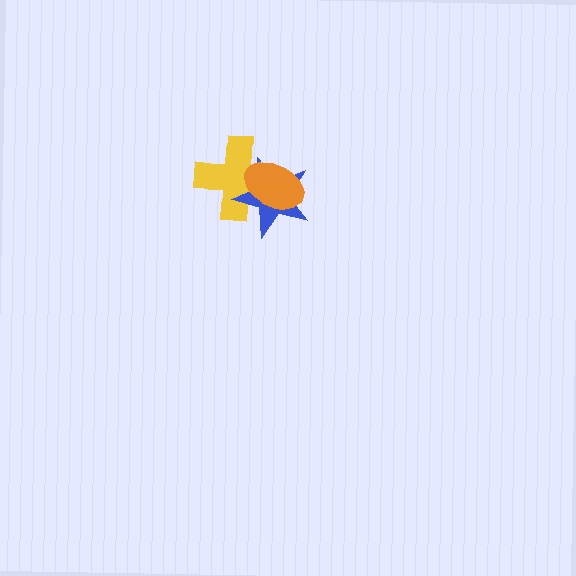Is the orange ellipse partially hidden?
No, no other shape covers it.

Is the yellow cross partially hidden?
Yes, it is partially covered by another shape.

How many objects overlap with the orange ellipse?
2 objects overlap with the orange ellipse.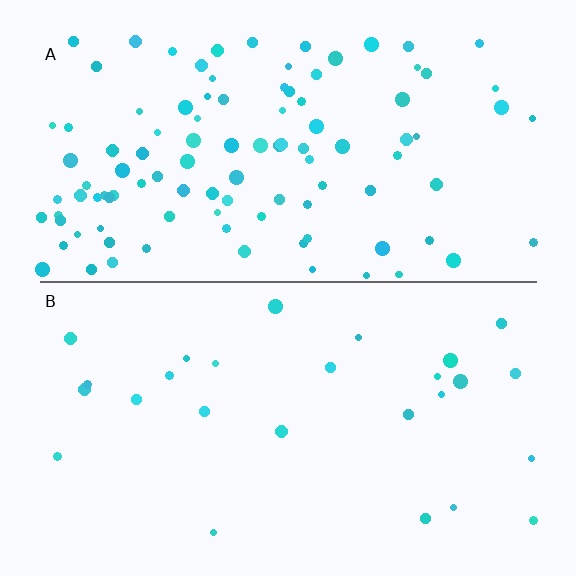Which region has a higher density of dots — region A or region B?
A (the top).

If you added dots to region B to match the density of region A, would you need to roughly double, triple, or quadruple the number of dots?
Approximately quadruple.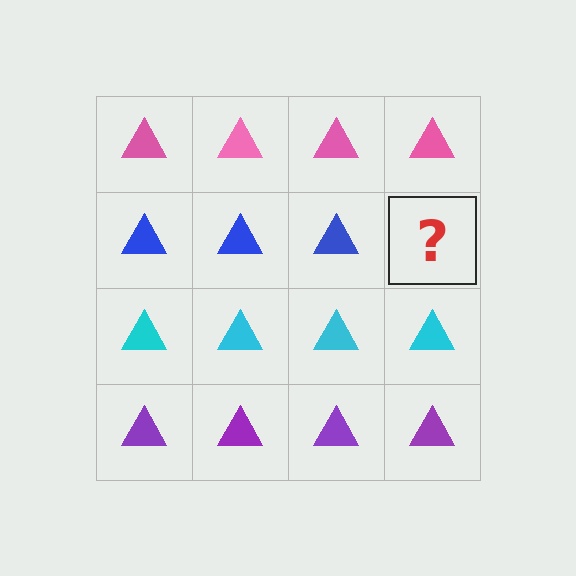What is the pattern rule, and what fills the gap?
The rule is that each row has a consistent color. The gap should be filled with a blue triangle.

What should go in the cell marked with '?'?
The missing cell should contain a blue triangle.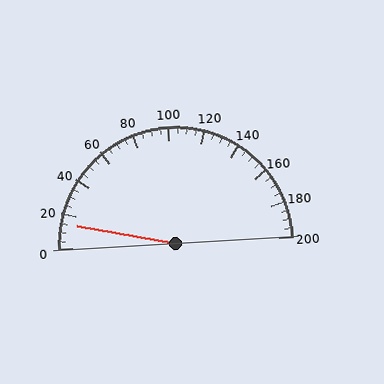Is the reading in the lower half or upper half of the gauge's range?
The reading is in the lower half of the range (0 to 200).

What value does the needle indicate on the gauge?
The needle indicates approximately 15.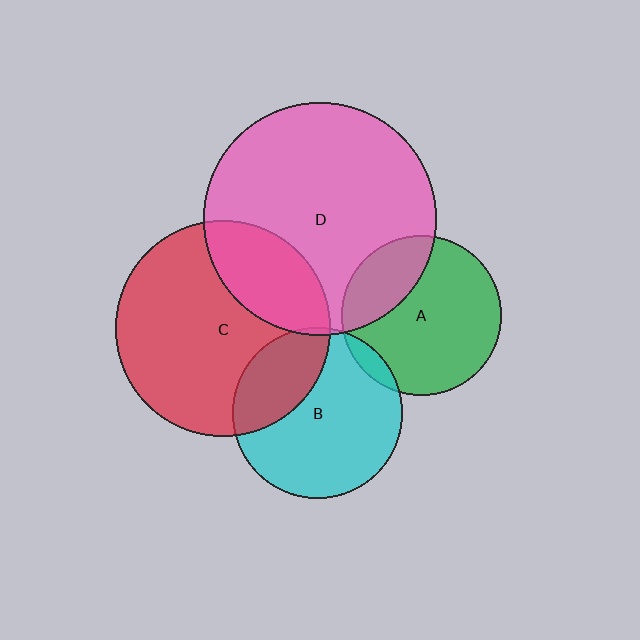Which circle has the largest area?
Circle D (pink).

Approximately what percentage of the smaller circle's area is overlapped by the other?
Approximately 5%.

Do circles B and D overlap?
Yes.